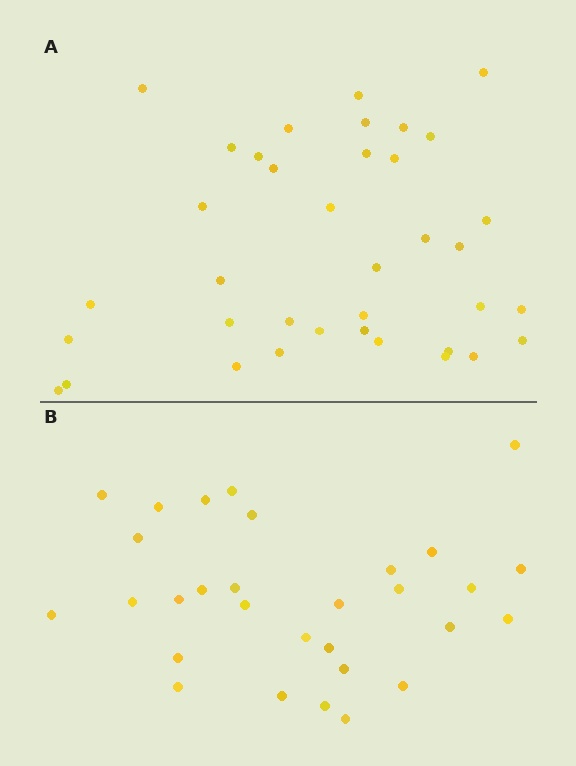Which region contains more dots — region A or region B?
Region A (the top region) has more dots.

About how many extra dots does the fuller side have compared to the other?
Region A has roughly 8 or so more dots than region B.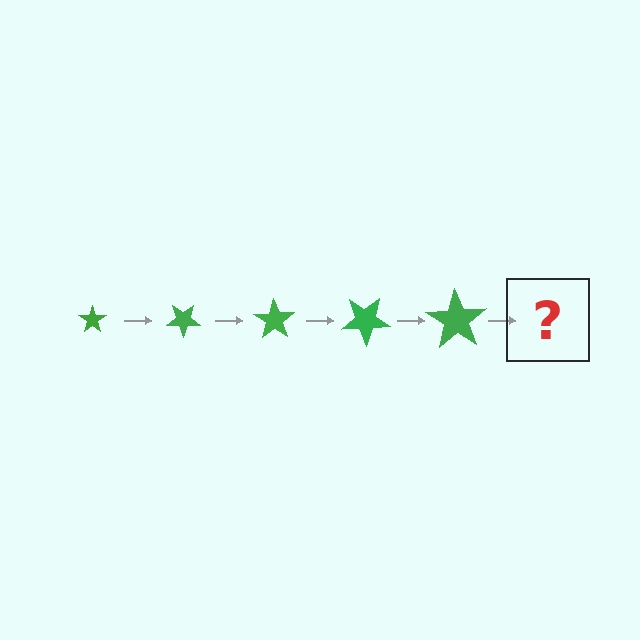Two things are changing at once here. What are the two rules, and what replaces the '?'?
The two rules are that the star grows larger each step and it rotates 35 degrees each step. The '?' should be a star, larger than the previous one and rotated 175 degrees from the start.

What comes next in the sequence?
The next element should be a star, larger than the previous one and rotated 175 degrees from the start.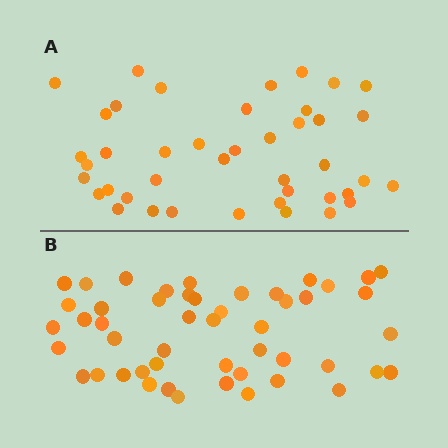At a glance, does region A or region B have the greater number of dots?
Region B (the bottom region) has more dots.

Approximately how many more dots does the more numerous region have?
Region B has roughly 8 or so more dots than region A.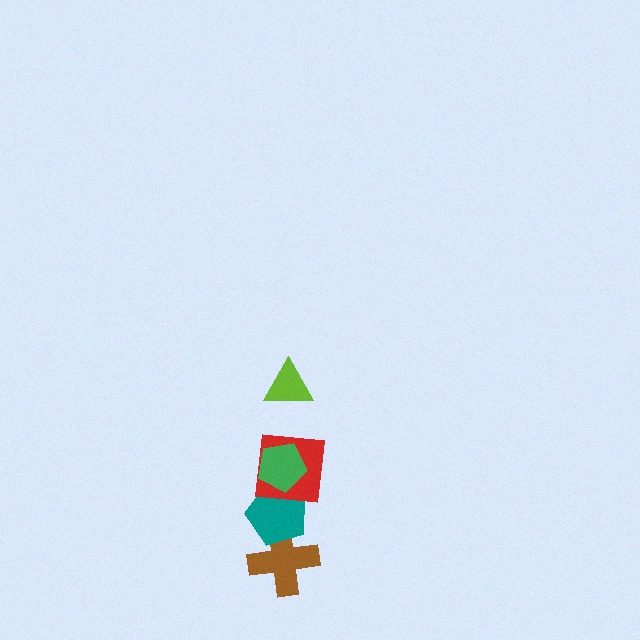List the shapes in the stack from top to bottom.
From top to bottom: the lime triangle, the green pentagon, the red square, the teal pentagon, the brown cross.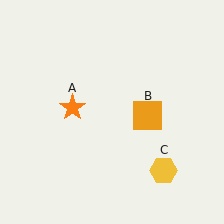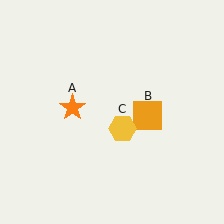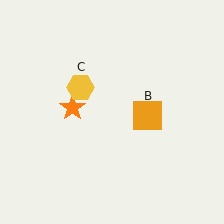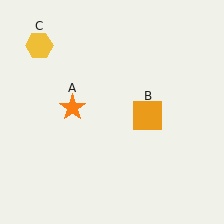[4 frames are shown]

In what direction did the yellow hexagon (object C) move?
The yellow hexagon (object C) moved up and to the left.